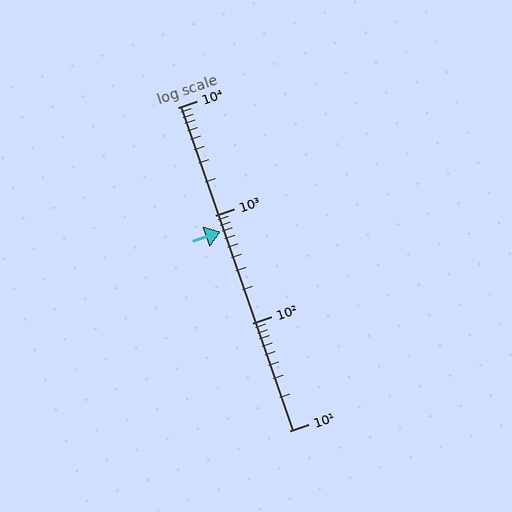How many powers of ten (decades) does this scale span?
The scale spans 3 decades, from 10 to 10000.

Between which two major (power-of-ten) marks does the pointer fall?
The pointer is between 100 and 1000.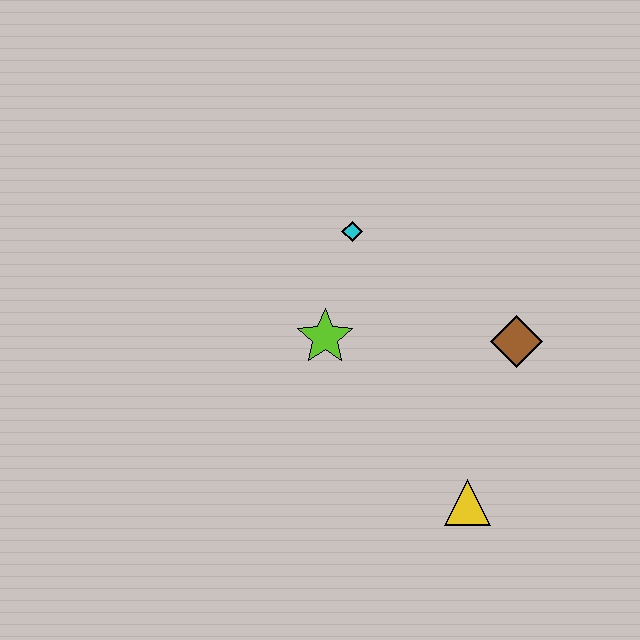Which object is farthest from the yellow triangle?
The cyan diamond is farthest from the yellow triangle.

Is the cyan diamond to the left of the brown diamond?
Yes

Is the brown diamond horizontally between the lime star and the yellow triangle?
No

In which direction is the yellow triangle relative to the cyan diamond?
The yellow triangle is below the cyan diamond.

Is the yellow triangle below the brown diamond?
Yes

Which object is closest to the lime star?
The cyan diamond is closest to the lime star.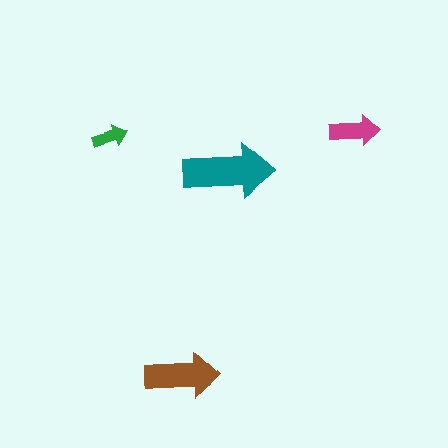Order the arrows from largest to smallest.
the teal one, the brown one, the magenta one, the green one.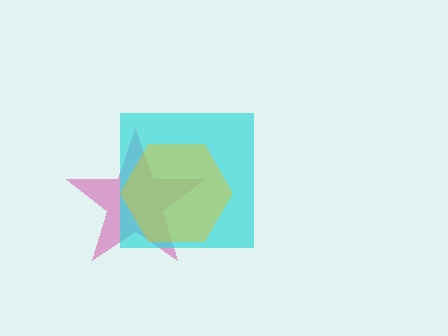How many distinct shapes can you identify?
There are 3 distinct shapes: a magenta star, a cyan square, a yellow hexagon.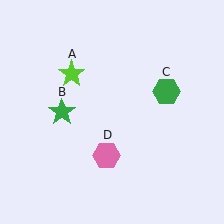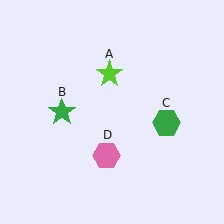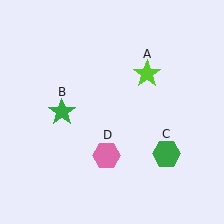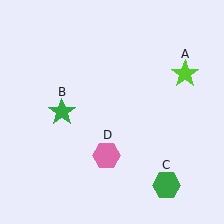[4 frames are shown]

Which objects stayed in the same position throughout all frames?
Green star (object B) and pink hexagon (object D) remained stationary.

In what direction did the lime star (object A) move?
The lime star (object A) moved right.